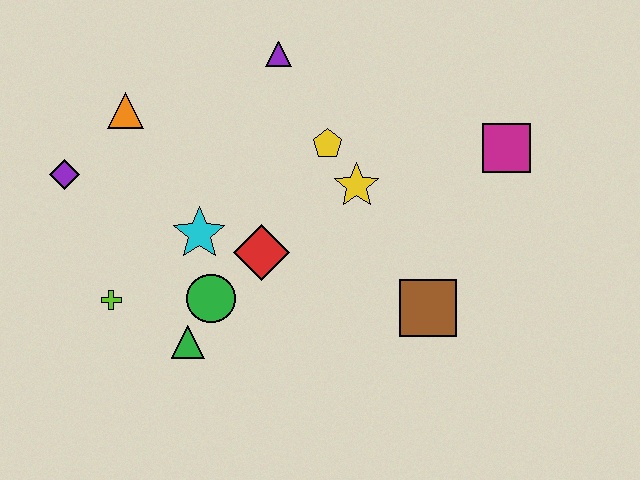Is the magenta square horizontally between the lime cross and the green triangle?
No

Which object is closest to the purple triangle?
The yellow pentagon is closest to the purple triangle.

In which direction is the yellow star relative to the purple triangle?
The yellow star is below the purple triangle.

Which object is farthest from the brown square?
The purple diamond is farthest from the brown square.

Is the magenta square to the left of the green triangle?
No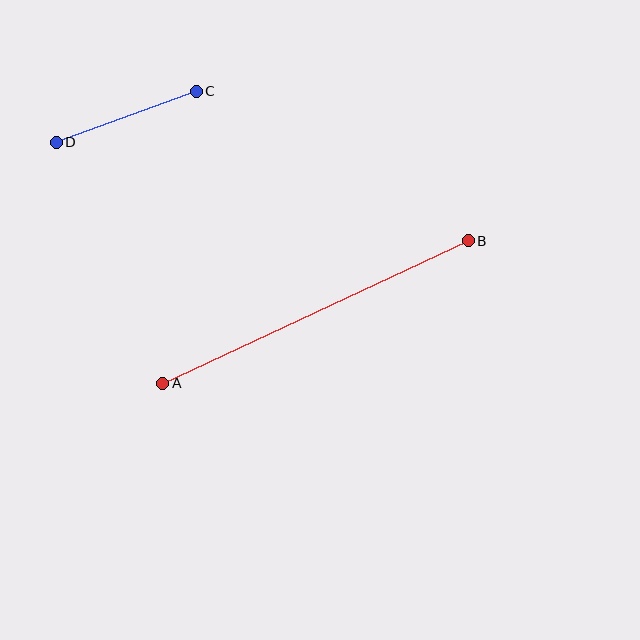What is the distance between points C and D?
The distance is approximately 149 pixels.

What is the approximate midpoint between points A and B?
The midpoint is at approximately (316, 312) pixels.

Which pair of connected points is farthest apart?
Points A and B are farthest apart.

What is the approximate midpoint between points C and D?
The midpoint is at approximately (126, 117) pixels.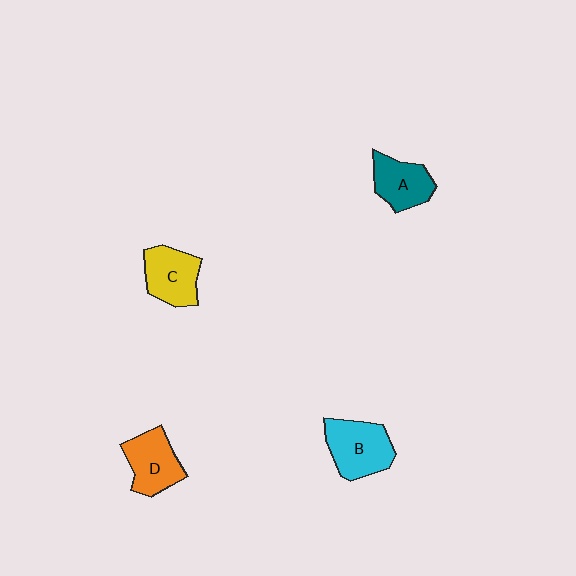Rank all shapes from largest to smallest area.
From largest to smallest: B (cyan), D (orange), C (yellow), A (teal).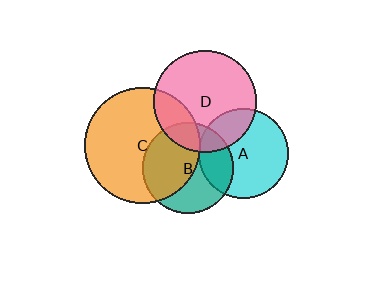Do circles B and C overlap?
Yes.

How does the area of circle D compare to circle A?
Approximately 1.3 times.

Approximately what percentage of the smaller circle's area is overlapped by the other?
Approximately 50%.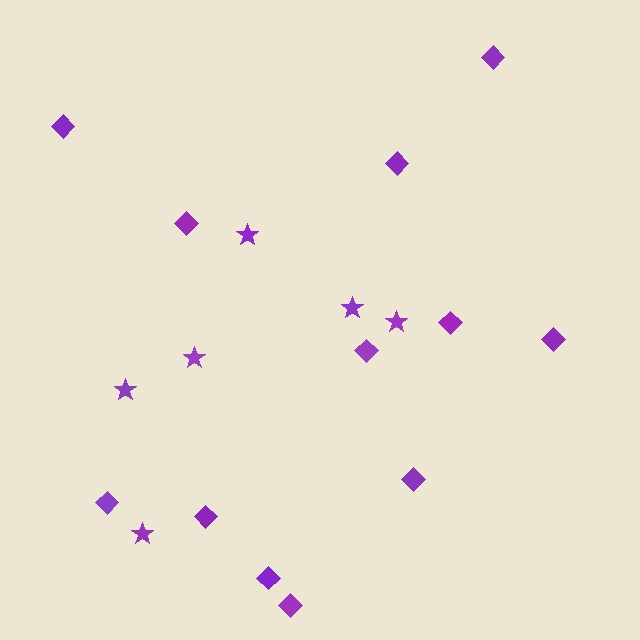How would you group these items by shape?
There are 2 groups: one group of stars (6) and one group of diamonds (12).